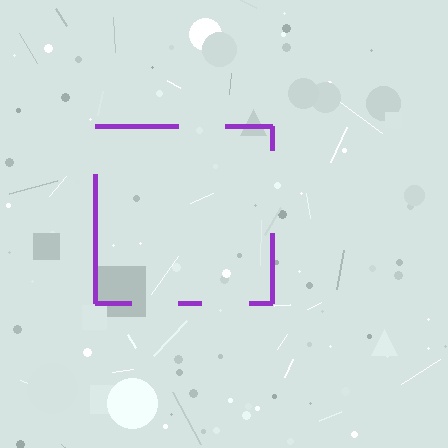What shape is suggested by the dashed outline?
The dashed outline suggests a square.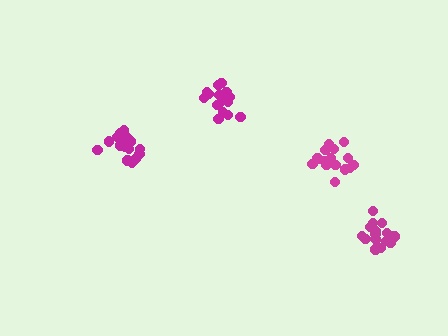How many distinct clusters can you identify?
There are 4 distinct clusters.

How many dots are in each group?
Group 1: 18 dots, Group 2: 16 dots, Group 3: 16 dots, Group 4: 15 dots (65 total).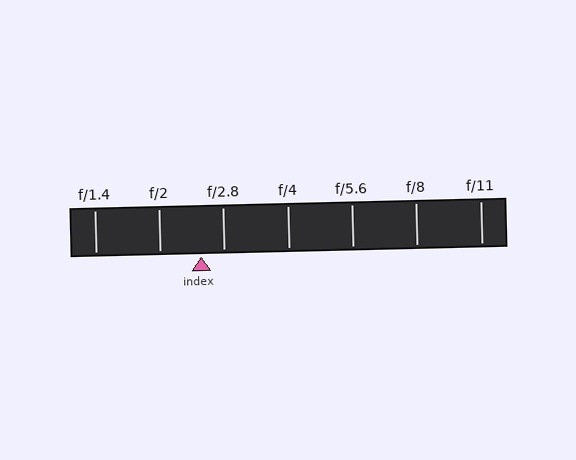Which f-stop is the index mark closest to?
The index mark is closest to f/2.8.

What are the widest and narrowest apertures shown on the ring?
The widest aperture shown is f/1.4 and the narrowest is f/11.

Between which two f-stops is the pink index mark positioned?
The index mark is between f/2 and f/2.8.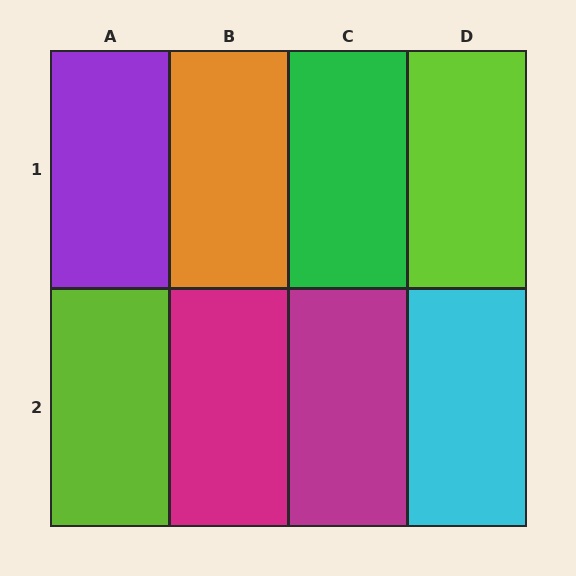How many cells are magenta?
2 cells are magenta.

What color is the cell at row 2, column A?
Lime.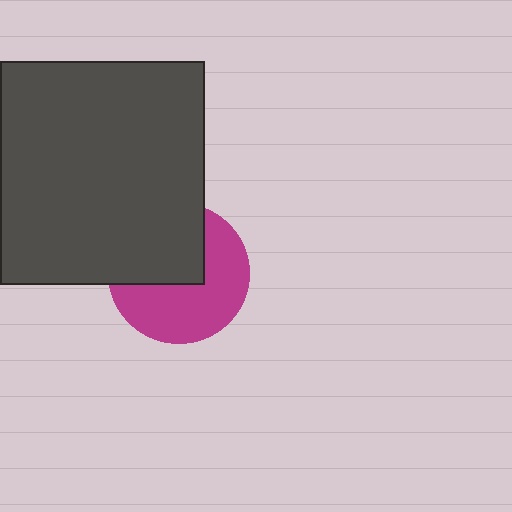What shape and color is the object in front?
The object in front is a dark gray rectangle.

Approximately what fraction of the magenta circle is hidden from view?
Roughly 44% of the magenta circle is hidden behind the dark gray rectangle.